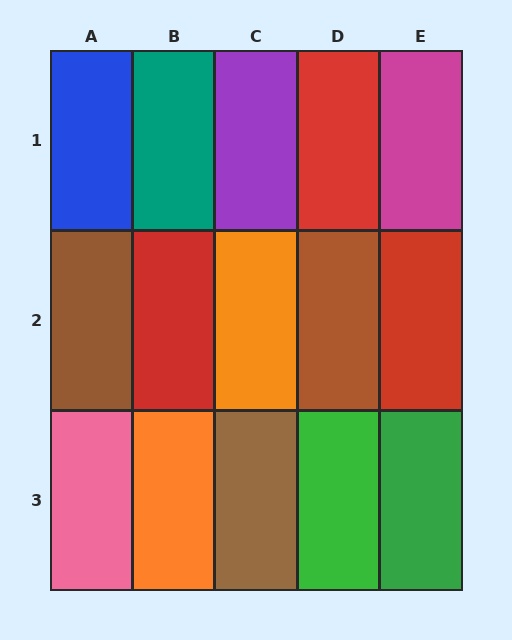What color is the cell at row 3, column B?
Orange.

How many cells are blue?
1 cell is blue.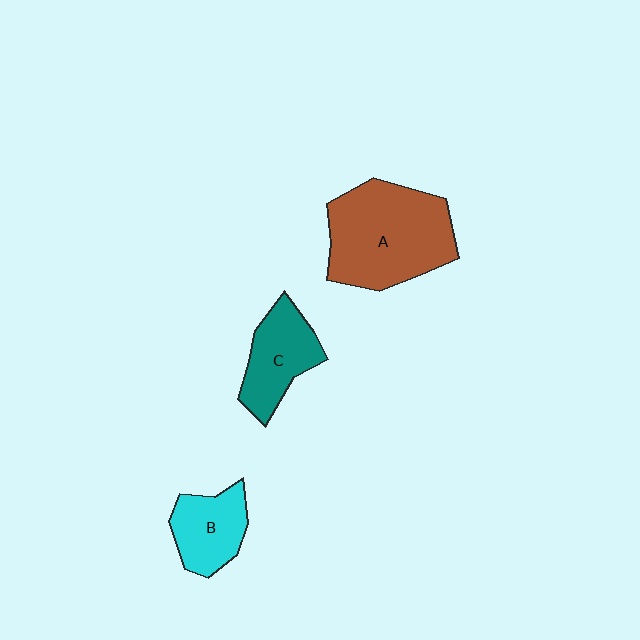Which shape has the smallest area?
Shape B (cyan).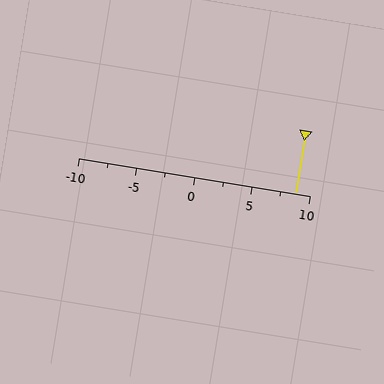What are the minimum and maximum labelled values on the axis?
The axis runs from -10 to 10.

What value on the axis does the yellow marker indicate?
The marker indicates approximately 8.8.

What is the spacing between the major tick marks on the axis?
The major ticks are spaced 5 apart.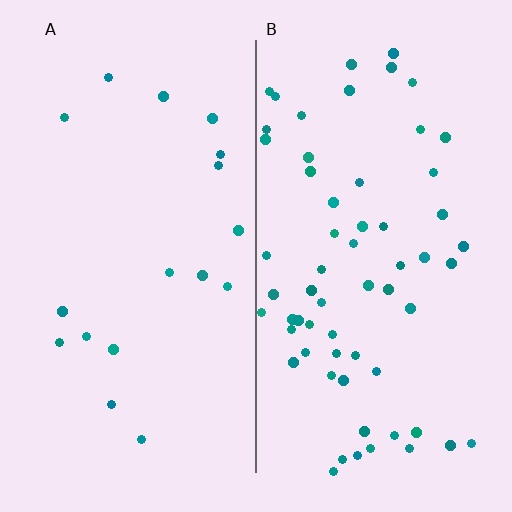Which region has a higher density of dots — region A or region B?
B (the right).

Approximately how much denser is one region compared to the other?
Approximately 3.5× — region B over region A.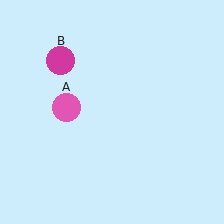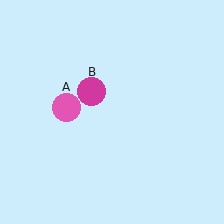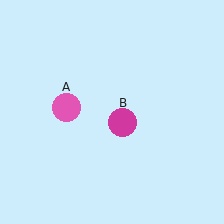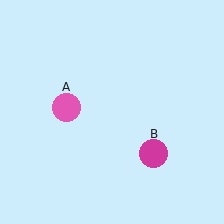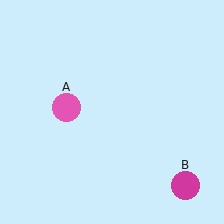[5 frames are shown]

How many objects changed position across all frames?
1 object changed position: magenta circle (object B).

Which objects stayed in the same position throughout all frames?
Pink circle (object A) remained stationary.